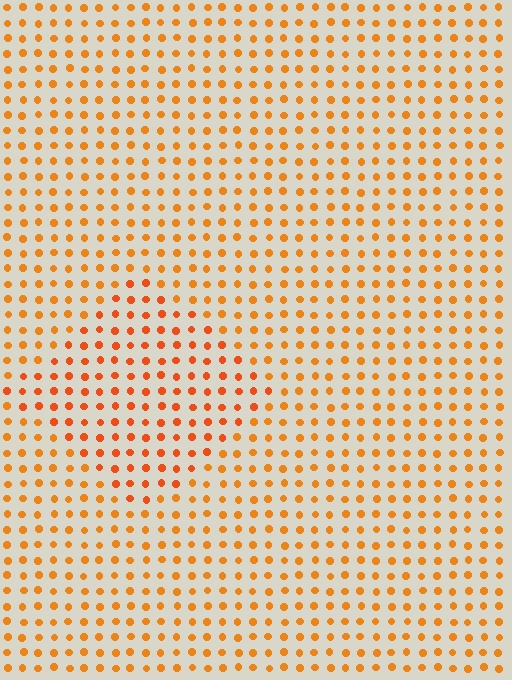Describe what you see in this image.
The image is filled with small orange elements in a uniform arrangement. A diamond-shaped region is visible where the elements are tinted to a slightly different hue, forming a subtle color boundary.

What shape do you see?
I see a diamond.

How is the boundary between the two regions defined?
The boundary is defined purely by a slight shift in hue (about 16 degrees). Spacing, size, and orientation are identical on both sides.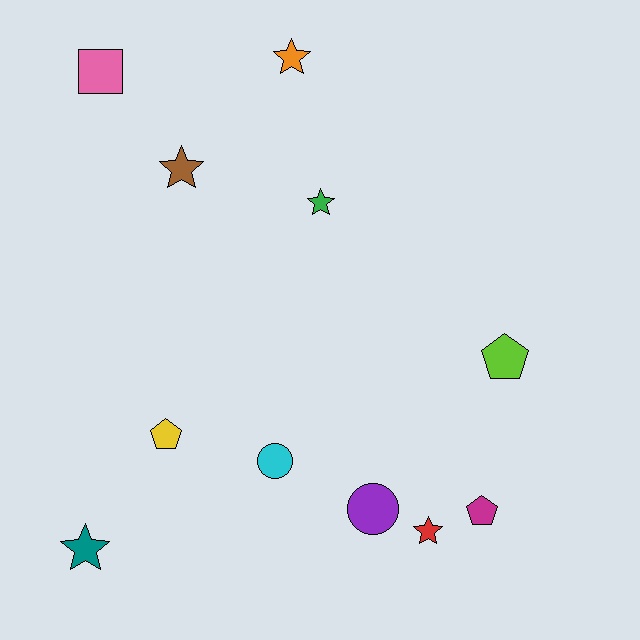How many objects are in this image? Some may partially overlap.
There are 11 objects.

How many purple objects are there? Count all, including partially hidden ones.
There is 1 purple object.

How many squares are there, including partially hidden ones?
There is 1 square.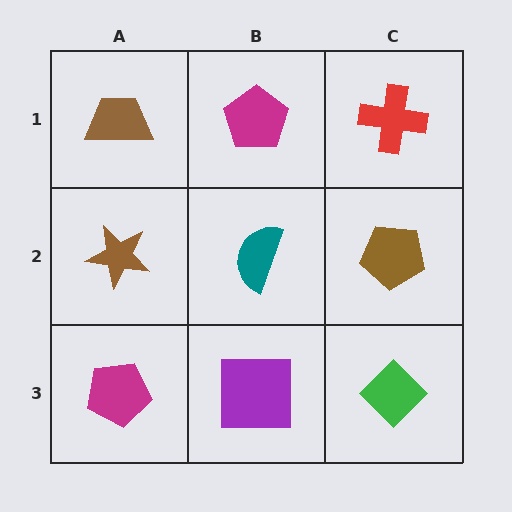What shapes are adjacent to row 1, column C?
A brown pentagon (row 2, column C), a magenta pentagon (row 1, column B).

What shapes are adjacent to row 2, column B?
A magenta pentagon (row 1, column B), a purple square (row 3, column B), a brown star (row 2, column A), a brown pentagon (row 2, column C).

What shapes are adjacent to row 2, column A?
A brown trapezoid (row 1, column A), a magenta pentagon (row 3, column A), a teal semicircle (row 2, column B).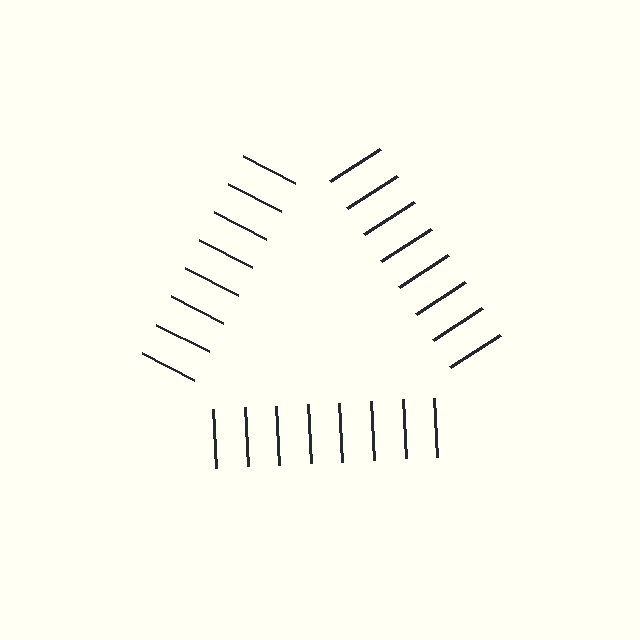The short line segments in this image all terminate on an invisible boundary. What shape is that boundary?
An illusory triangle — the line segments terminate on its edges but no continuous stroke is drawn.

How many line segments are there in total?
24 — 8 along each of the 3 edges.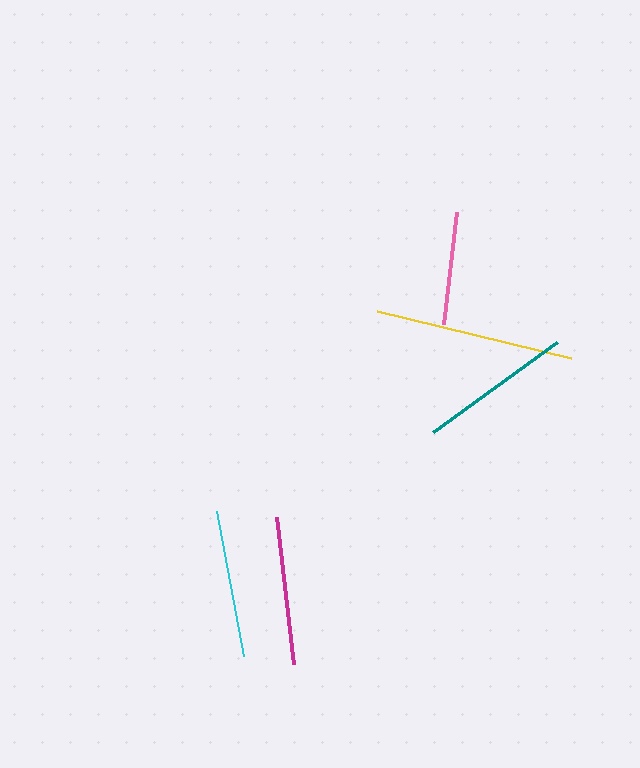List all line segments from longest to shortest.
From longest to shortest: yellow, teal, magenta, cyan, pink.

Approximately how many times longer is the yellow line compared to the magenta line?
The yellow line is approximately 1.3 times the length of the magenta line.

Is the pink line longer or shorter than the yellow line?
The yellow line is longer than the pink line.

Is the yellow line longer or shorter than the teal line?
The yellow line is longer than the teal line.